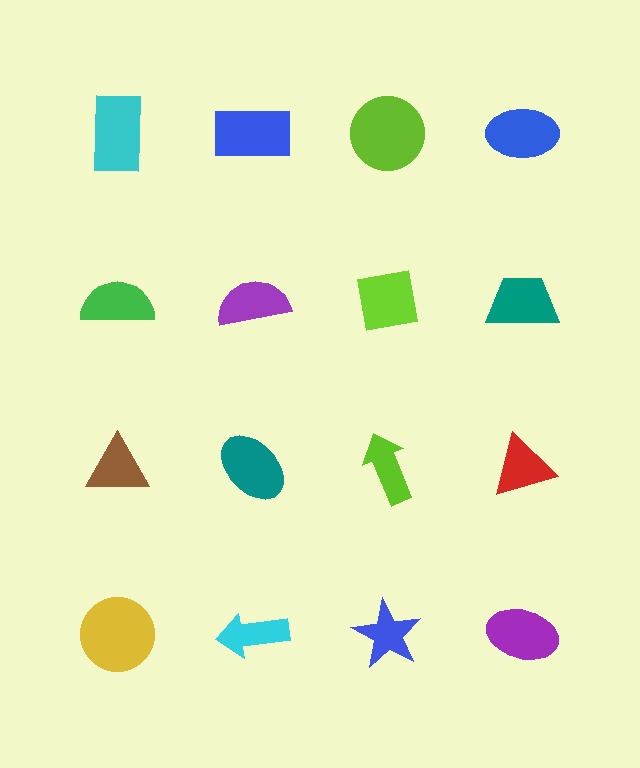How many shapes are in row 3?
4 shapes.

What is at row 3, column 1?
A brown triangle.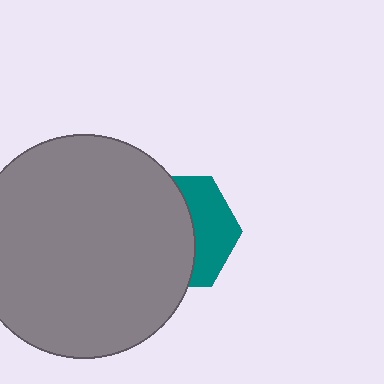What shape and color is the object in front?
The object in front is a gray circle.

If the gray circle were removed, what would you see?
You would see the complete teal hexagon.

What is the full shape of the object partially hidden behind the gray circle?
The partially hidden object is a teal hexagon.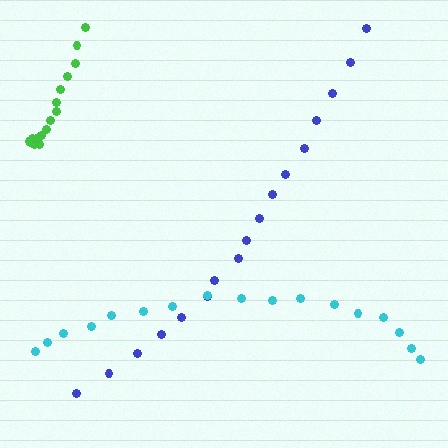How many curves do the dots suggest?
There are 3 distinct paths.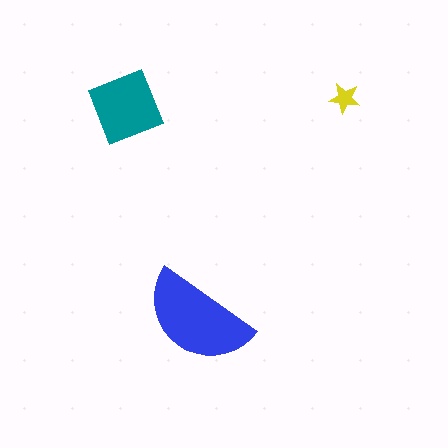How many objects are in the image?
There are 3 objects in the image.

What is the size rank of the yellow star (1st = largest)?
3rd.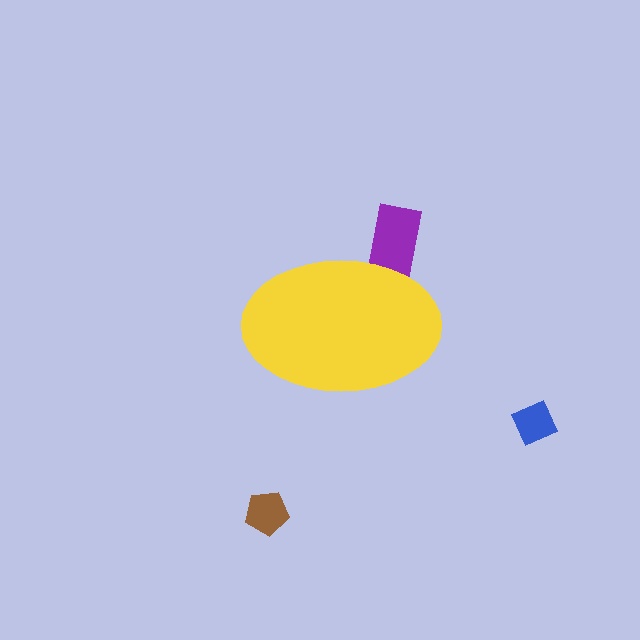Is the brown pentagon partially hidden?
No, the brown pentagon is fully visible.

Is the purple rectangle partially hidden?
Yes, the purple rectangle is partially hidden behind the yellow ellipse.